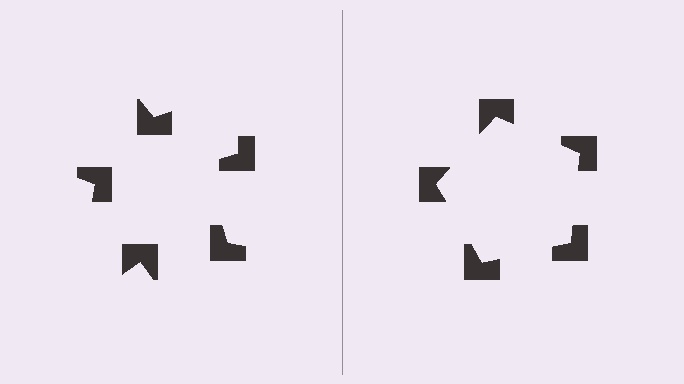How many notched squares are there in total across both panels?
10 — 5 on each side.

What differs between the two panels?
The notched squares are positioned identically on both sides; only the wedge orientations differ. On the right they align to a pentagon; on the left they are misaligned.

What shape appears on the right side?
An illusory pentagon.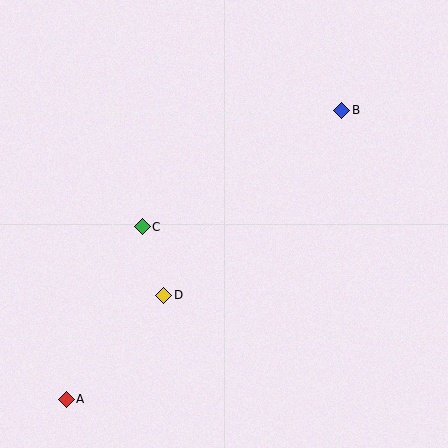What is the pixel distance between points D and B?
The distance between D and B is 257 pixels.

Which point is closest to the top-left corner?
Point C is closest to the top-left corner.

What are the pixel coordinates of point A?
Point A is at (66, 399).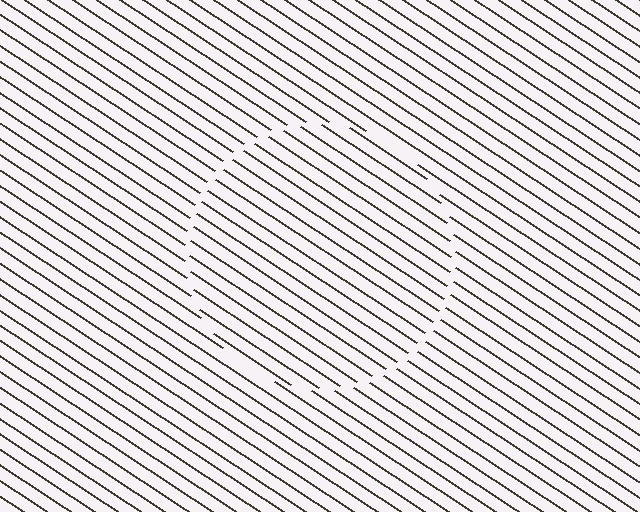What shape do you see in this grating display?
An illusory circle. The interior of the shape contains the same grating, shifted by half a period — the contour is defined by the phase discontinuity where line-ends from the inner and outer gratings abut.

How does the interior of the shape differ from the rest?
The interior of the shape contains the same grating, shifted by half a period — the contour is defined by the phase discontinuity where line-ends from the inner and outer gratings abut.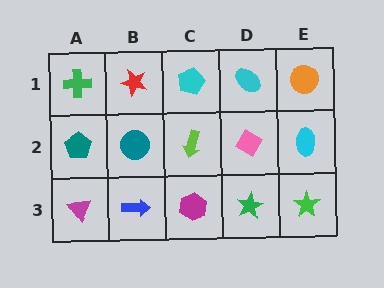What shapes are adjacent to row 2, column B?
A red star (row 1, column B), a blue arrow (row 3, column B), a teal pentagon (row 2, column A), a lime arrow (row 2, column C).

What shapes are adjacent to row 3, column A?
A teal pentagon (row 2, column A), a blue arrow (row 3, column B).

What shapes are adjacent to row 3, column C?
A lime arrow (row 2, column C), a blue arrow (row 3, column B), a green star (row 3, column D).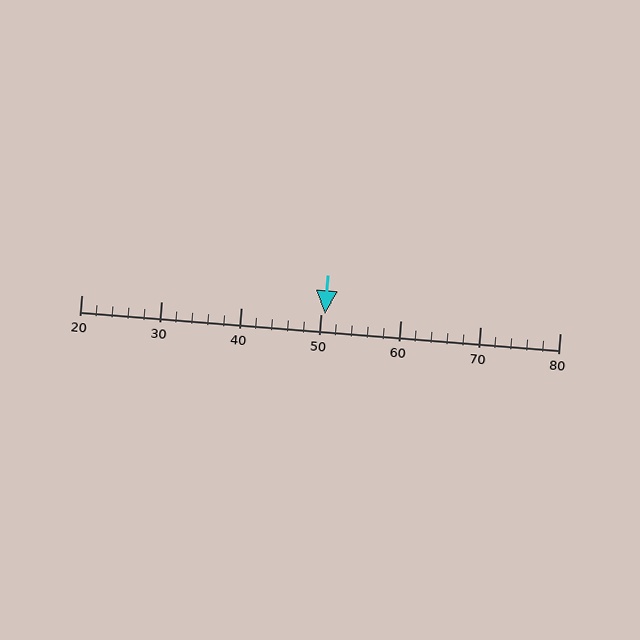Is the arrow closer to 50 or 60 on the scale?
The arrow is closer to 50.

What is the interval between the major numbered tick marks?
The major tick marks are spaced 10 units apart.